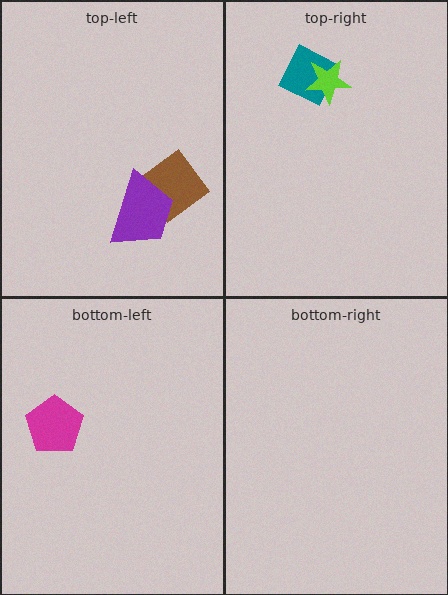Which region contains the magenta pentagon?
The bottom-left region.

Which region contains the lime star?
The top-right region.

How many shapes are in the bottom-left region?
1.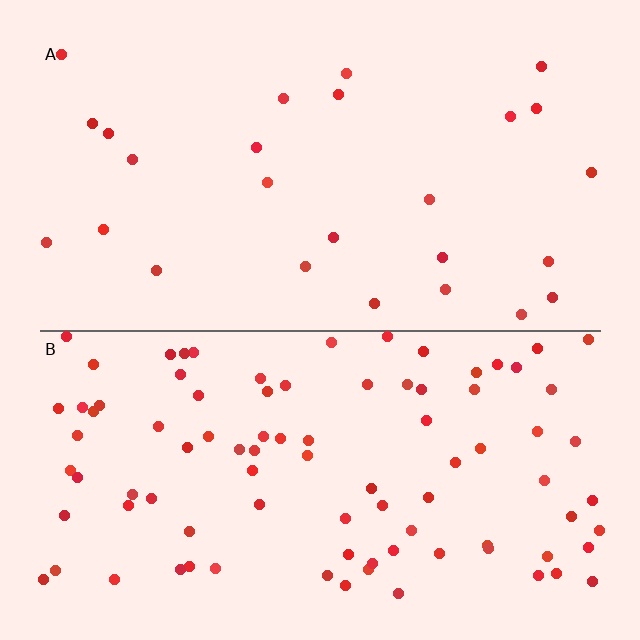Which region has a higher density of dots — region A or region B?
B (the bottom).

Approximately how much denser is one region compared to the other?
Approximately 3.5× — region B over region A.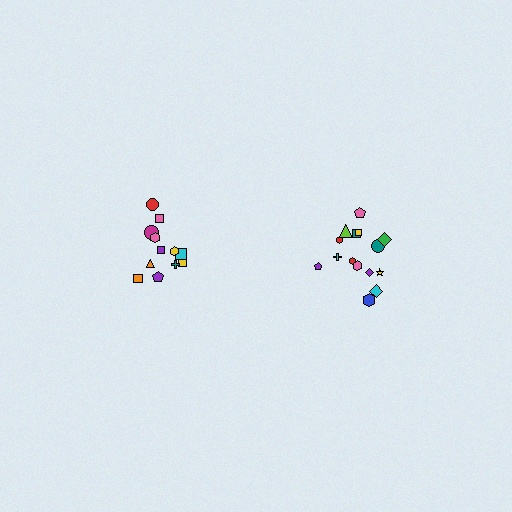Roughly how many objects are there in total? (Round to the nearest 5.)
Roughly 25 objects in total.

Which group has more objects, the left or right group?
The right group.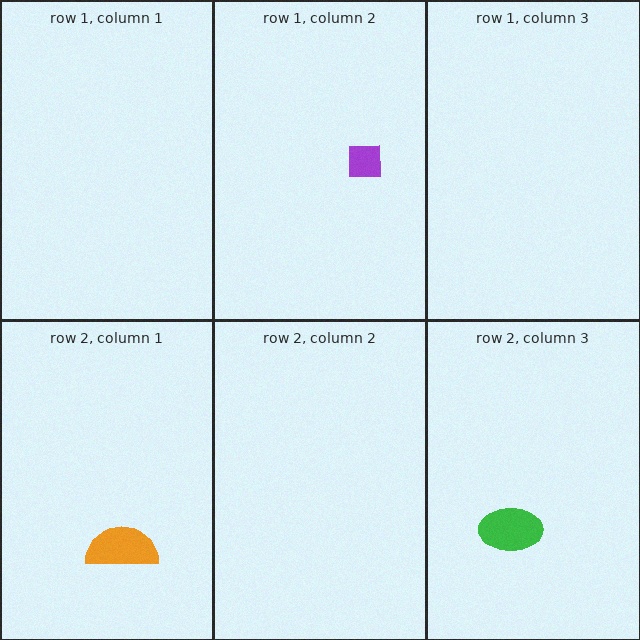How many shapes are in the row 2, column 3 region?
1.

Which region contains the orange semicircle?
The row 2, column 1 region.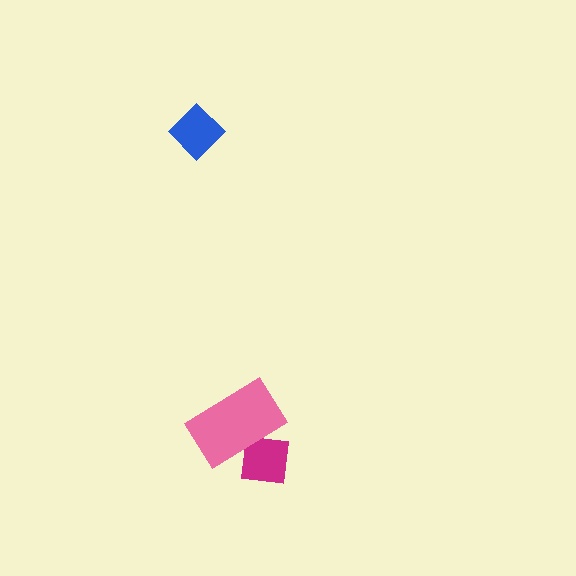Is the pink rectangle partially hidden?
No, no other shape covers it.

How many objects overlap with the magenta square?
1 object overlaps with the magenta square.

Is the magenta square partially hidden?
Yes, it is partially covered by another shape.